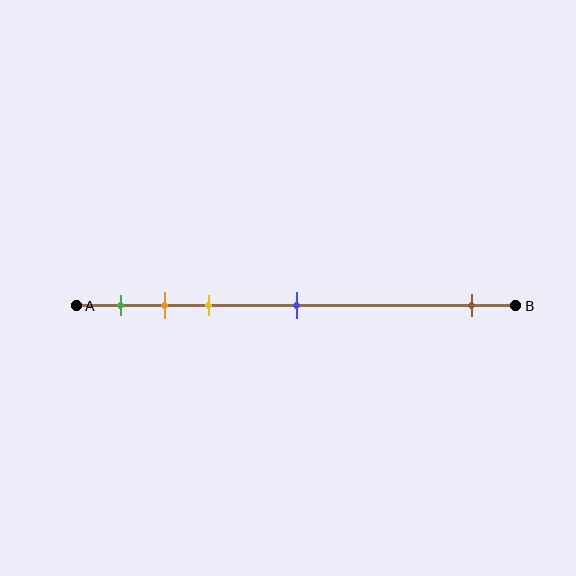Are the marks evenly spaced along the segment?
No, the marks are not evenly spaced.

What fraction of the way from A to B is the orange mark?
The orange mark is approximately 20% (0.2) of the way from A to B.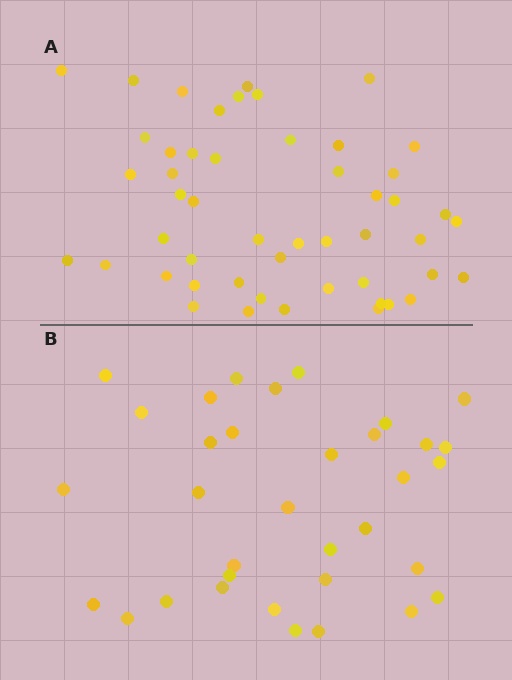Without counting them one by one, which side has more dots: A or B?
Region A (the top region) has more dots.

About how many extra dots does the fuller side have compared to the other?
Region A has approximately 15 more dots than region B.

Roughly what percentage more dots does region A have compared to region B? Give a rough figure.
About 45% more.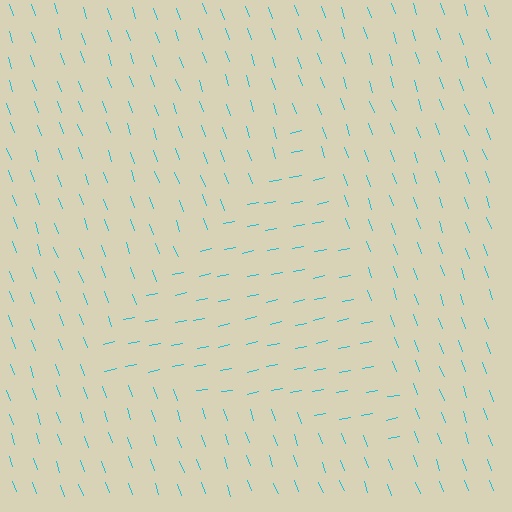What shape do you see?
I see a triangle.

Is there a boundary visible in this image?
Yes, there is a texture boundary formed by a change in line orientation.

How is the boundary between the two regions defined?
The boundary is defined purely by a change in line orientation (approximately 82 degrees difference). All lines are the same color and thickness.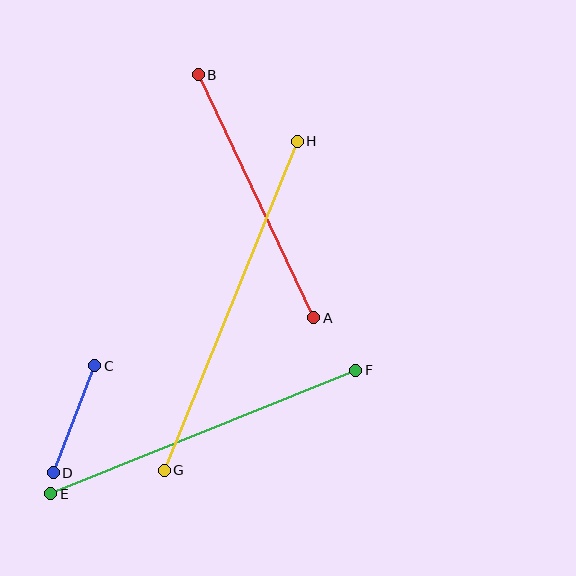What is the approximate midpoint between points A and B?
The midpoint is at approximately (256, 196) pixels.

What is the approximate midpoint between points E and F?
The midpoint is at approximately (203, 432) pixels.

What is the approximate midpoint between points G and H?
The midpoint is at approximately (231, 306) pixels.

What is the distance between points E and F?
The distance is approximately 329 pixels.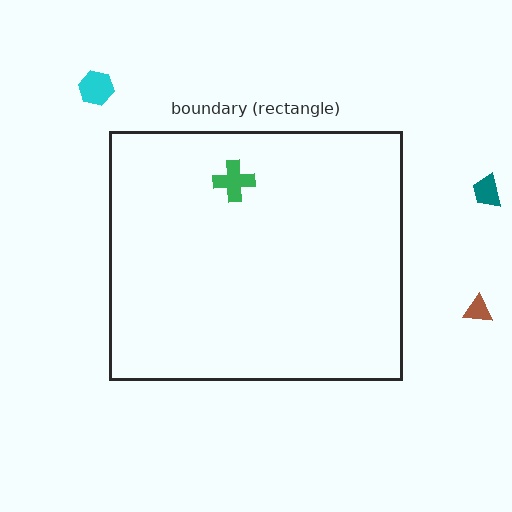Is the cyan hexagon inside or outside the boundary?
Outside.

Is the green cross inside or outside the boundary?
Inside.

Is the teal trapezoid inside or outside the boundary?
Outside.